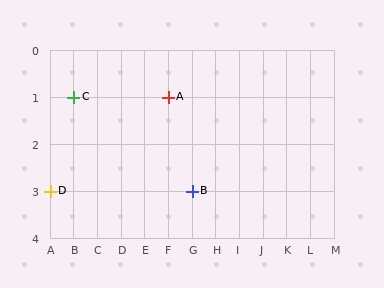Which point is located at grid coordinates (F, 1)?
Point A is at (F, 1).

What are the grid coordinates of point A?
Point A is at grid coordinates (F, 1).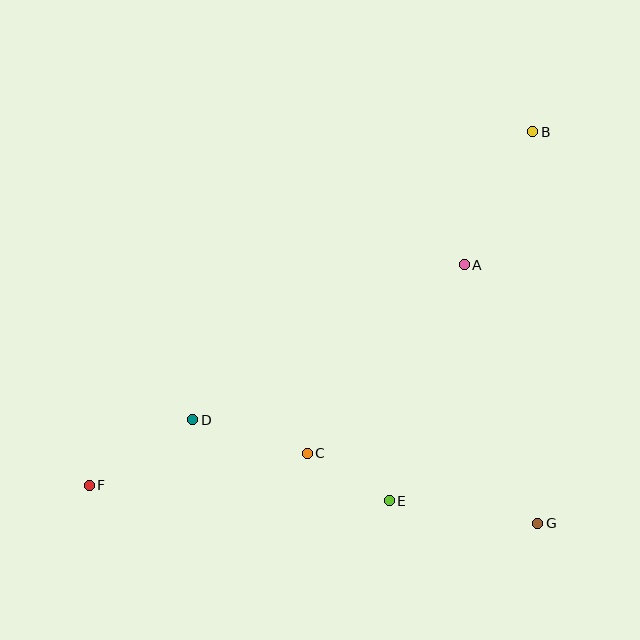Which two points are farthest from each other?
Points B and F are farthest from each other.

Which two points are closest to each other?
Points C and E are closest to each other.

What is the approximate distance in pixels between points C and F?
The distance between C and F is approximately 220 pixels.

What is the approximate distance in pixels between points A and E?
The distance between A and E is approximately 248 pixels.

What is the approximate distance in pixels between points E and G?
The distance between E and G is approximately 150 pixels.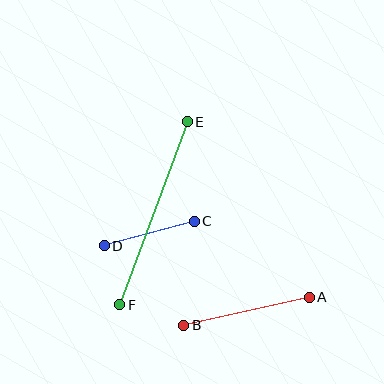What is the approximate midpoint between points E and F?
The midpoint is at approximately (153, 213) pixels.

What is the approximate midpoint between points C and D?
The midpoint is at approximately (149, 234) pixels.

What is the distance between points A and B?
The distance is approximately 128 pixels.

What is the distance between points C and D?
The distance is approximately 93 pixels.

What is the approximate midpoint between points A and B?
The midpoint is at approximately (246, 311) pixels.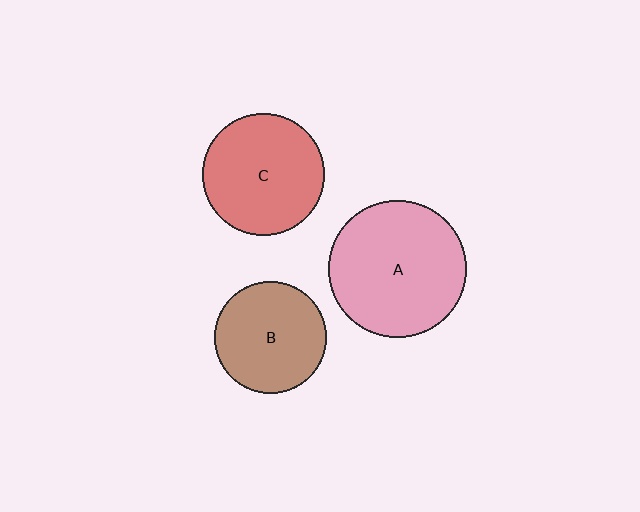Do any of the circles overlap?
No, none of the circles overlap.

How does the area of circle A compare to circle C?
Approximately 1.3 times.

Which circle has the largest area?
Circle A (pink).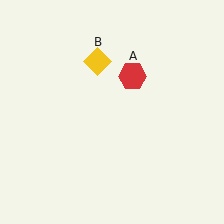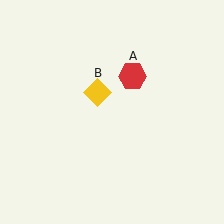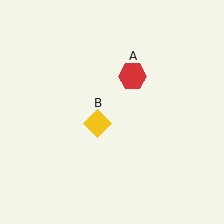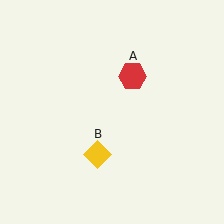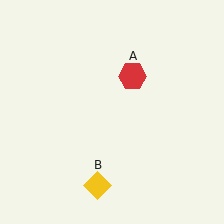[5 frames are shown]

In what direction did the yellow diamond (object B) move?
The yellow diamond (object B) moved down.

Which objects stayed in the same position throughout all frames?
Red hexagon (object A) remained stationary.